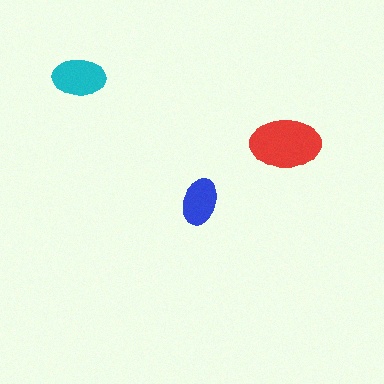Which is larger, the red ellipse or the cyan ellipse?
The red one.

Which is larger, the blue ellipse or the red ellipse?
The red one.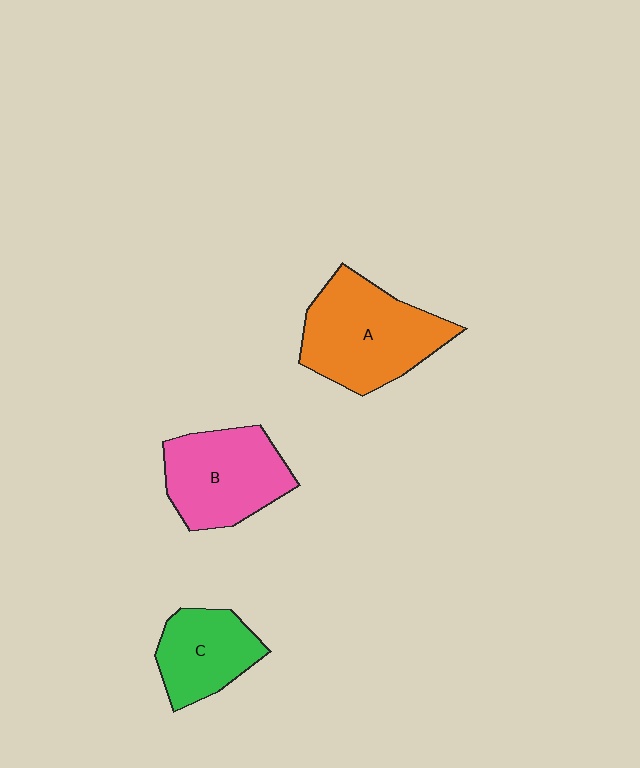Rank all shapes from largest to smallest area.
From largest to smallest: A (orange), B (pink), C (green).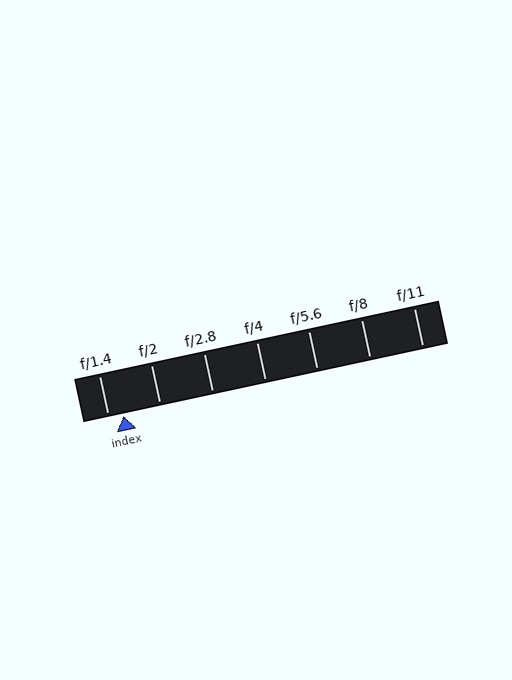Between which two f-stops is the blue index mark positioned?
The index mark is between f/1.4 and f/2.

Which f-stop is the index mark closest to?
The index mark is closest to f/1.4.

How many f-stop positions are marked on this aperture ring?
There are 7 f-stop positions marked.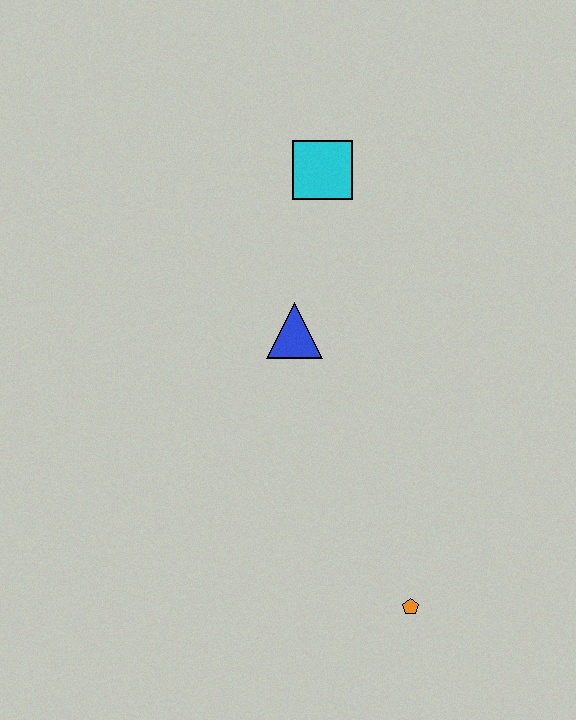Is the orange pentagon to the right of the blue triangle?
Yes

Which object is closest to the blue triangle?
The cyan square is closest to the blue triangle.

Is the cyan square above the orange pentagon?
Yes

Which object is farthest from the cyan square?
The orange pentagon is farthest from the cyan square.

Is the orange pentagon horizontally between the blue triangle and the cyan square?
No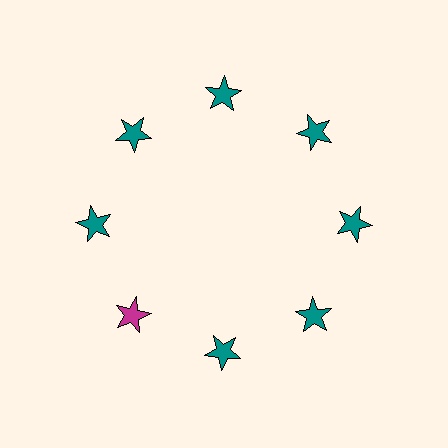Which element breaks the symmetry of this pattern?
The magenta star at roughly the 8 o'clock position breaks the symmetry. All other shapes are teal stars.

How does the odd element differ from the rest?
It has a different color: magenta instead of teal.